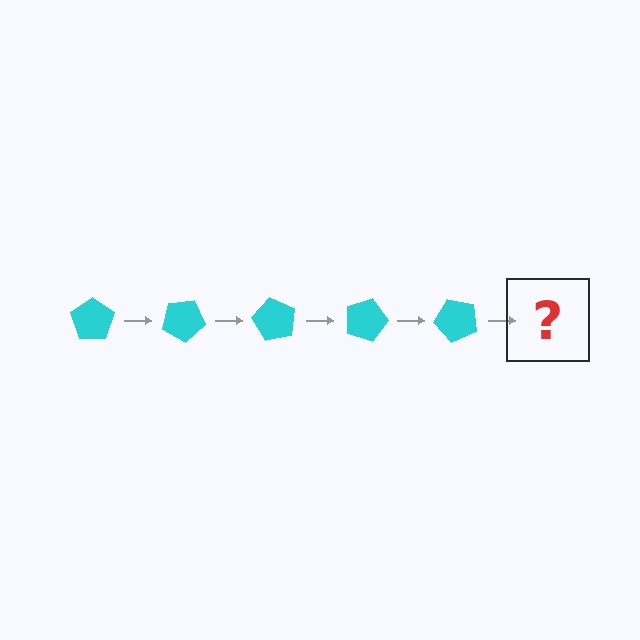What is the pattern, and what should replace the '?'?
The pattern is that the pentagon rotates 30 degrees each step. The '?' should be a cyan pentagon rotated 150 degrees.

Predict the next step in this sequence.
The next step is a cyan pentagon rotated 150 degrees.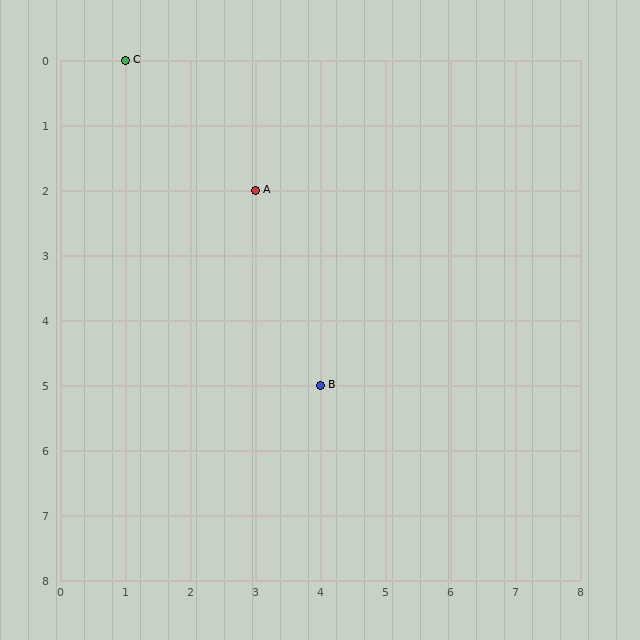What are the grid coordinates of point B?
Point B is at grid coordinates (4, 5).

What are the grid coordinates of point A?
Point A is at grid coordinates (3, 2).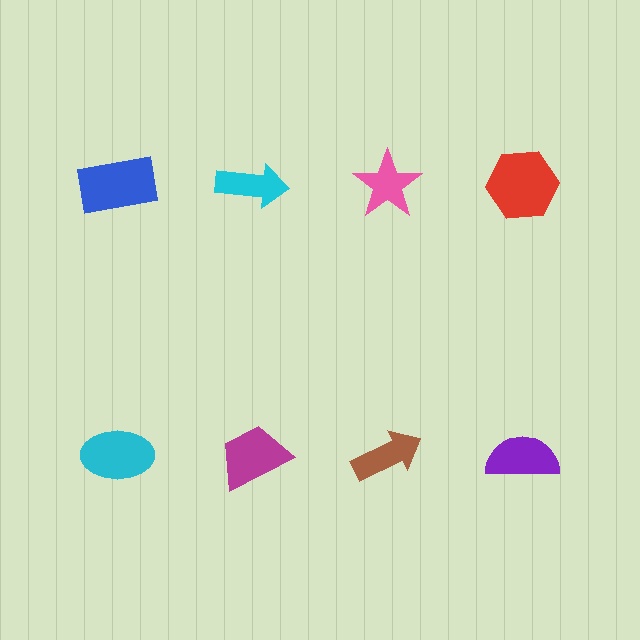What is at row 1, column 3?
A pink star.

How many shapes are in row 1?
4 shapes.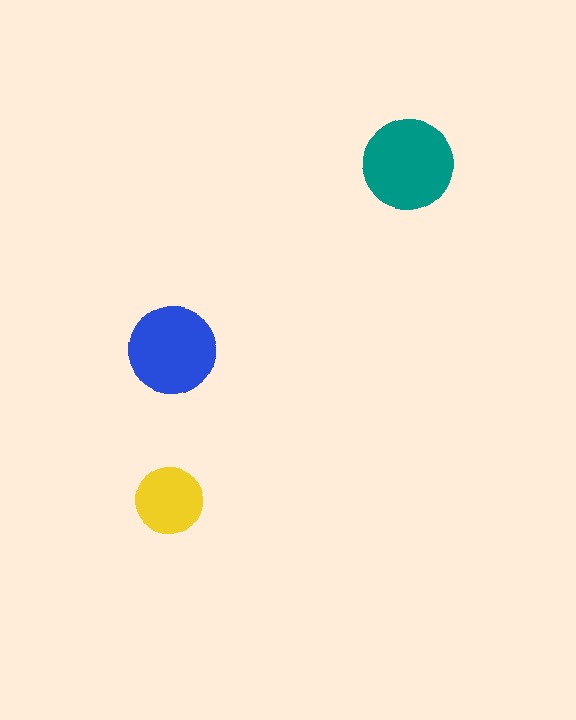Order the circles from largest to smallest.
the teal one, the blue one, the yellow one.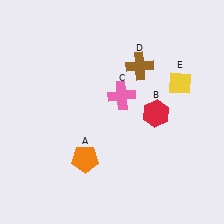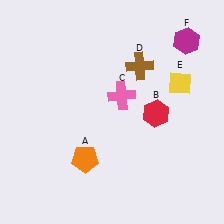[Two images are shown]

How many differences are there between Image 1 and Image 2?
There is 1 difference between the two images.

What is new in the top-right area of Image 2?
A magenta hexagon (F) was added in the top-right area of Image 2.